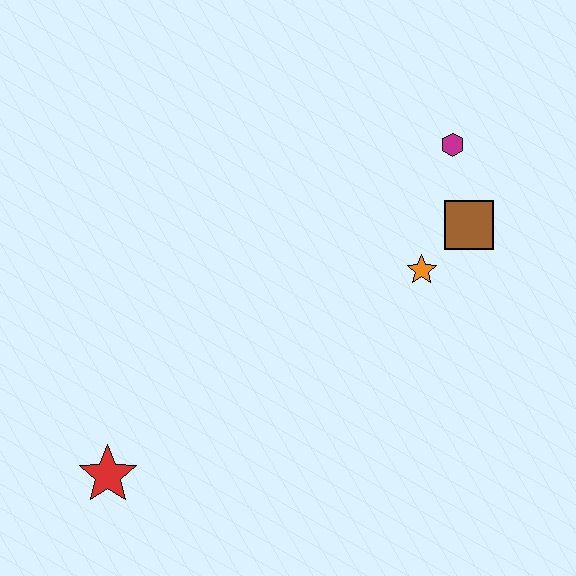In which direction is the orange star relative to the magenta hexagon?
The orange star is below the magenta hexagon.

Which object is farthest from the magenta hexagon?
The red star is farthest from the magenta hexagon.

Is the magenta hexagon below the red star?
No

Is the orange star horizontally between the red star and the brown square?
Yes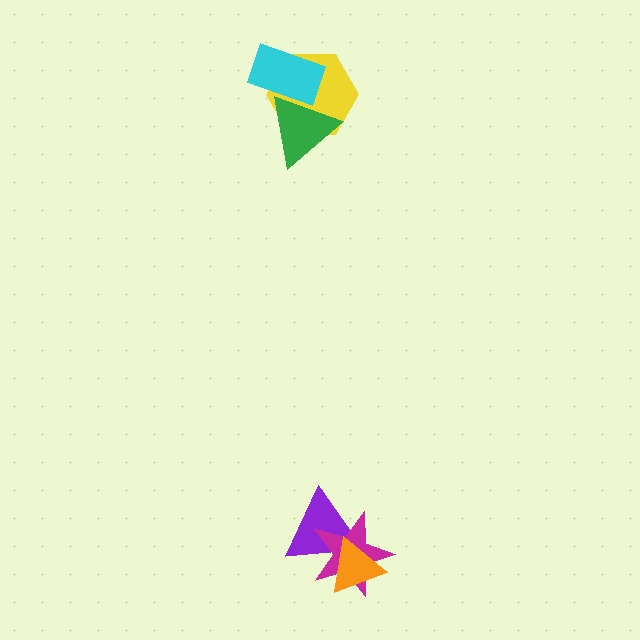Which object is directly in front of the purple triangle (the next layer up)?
The magenta star is directly in front of the purple triangle.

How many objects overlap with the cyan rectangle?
2 objects overlap with the cyan rectangle.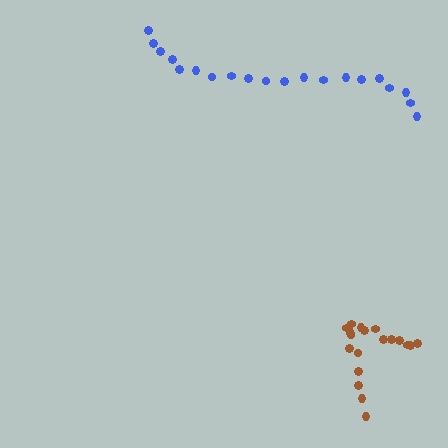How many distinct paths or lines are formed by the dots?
There are 2 distinct paths.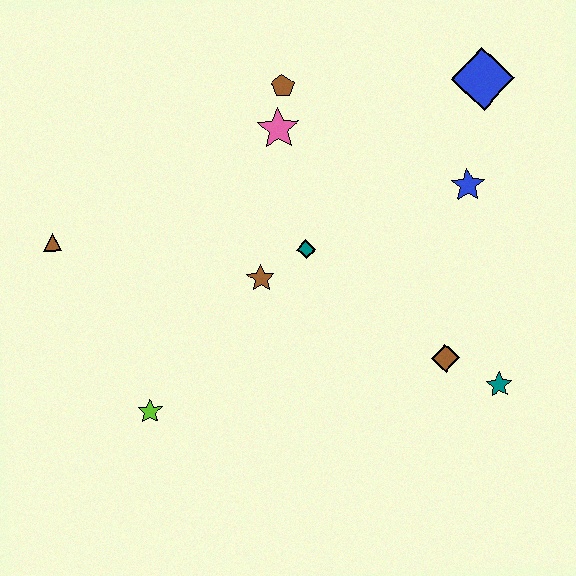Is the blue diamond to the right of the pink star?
Yes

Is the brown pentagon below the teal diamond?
No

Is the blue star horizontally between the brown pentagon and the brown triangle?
No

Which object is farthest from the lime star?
The blue diamond is farthest from the lime star.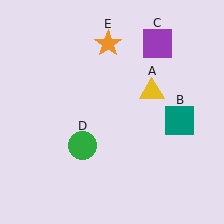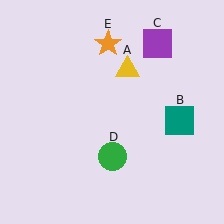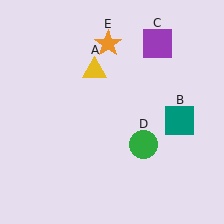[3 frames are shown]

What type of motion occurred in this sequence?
The yellow triangle (object A), green circle (object D) rotated counterclockwise around the center of the scene.